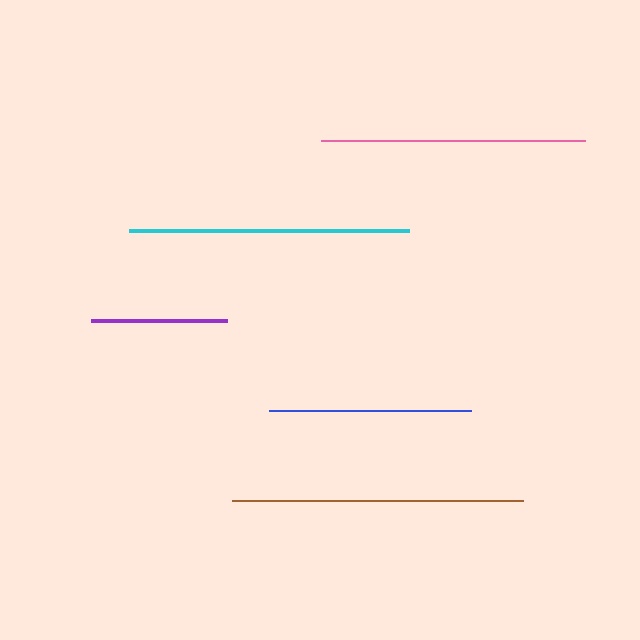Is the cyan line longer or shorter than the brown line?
The brown line is longer than the cyan line.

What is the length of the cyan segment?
The cyan segment is approximately 279 pixels long.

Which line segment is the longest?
The brown line is the longest at approximately 291 pixels.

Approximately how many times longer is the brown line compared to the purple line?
The brown line is approximately 2.1 times the length of the purple line.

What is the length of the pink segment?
The pink segment is approximately 264 pixels long.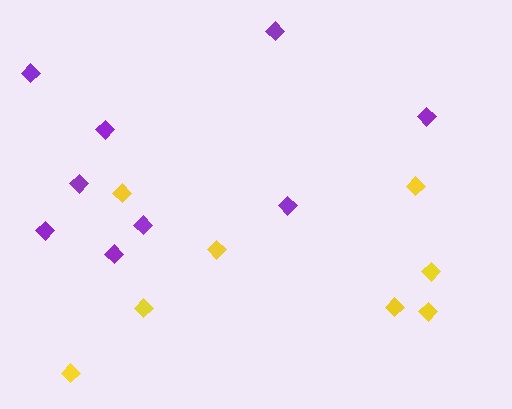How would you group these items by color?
There are 2 groups: one group of purple diamonds (9) and one group of yellow diamonds (8).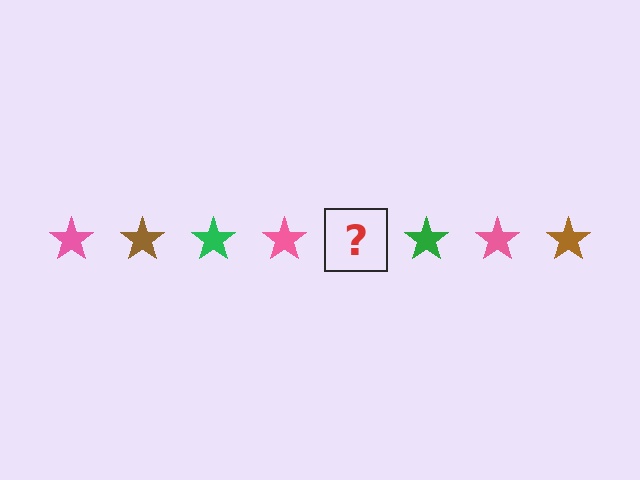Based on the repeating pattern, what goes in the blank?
The blank should be a brown star.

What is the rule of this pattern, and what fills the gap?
The rule is that the pattern cycles through pink, brown, green stars. The gap should be filled with a brown star.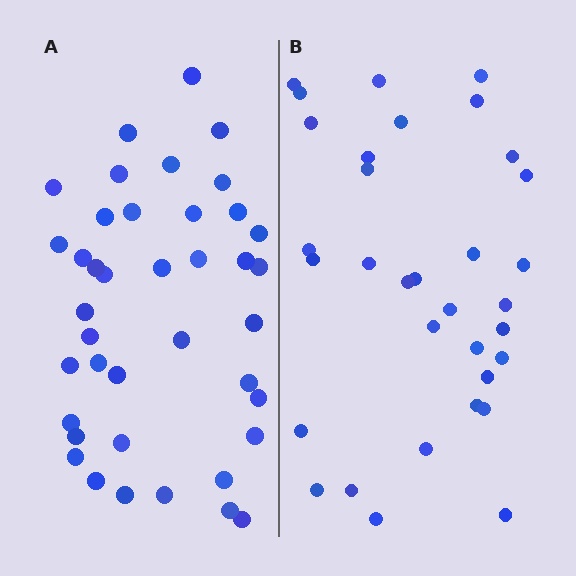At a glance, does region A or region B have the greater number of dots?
Region A (the left region) has more dots.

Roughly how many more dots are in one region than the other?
Region A has roughly 8 or so more dots than region B.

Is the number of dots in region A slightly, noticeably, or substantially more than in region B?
Region A has only slightly more — the two regions are fairly close. The ratio is roughly 1.2 to 1.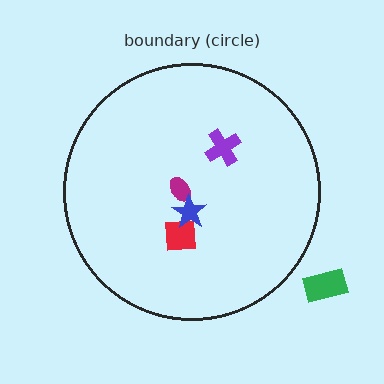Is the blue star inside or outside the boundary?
Inside.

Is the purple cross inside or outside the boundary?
Inside.